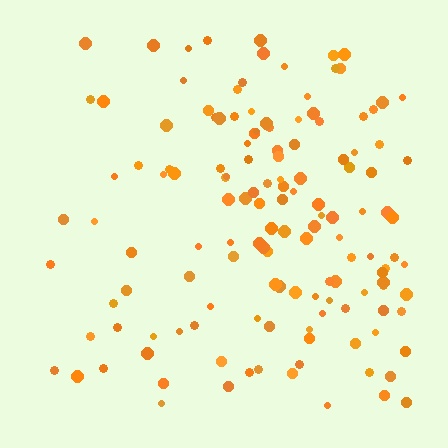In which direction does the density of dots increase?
From left to right, with the right side densest.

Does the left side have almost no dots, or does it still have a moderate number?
Still a moderate number, just noticeably fewer than the right.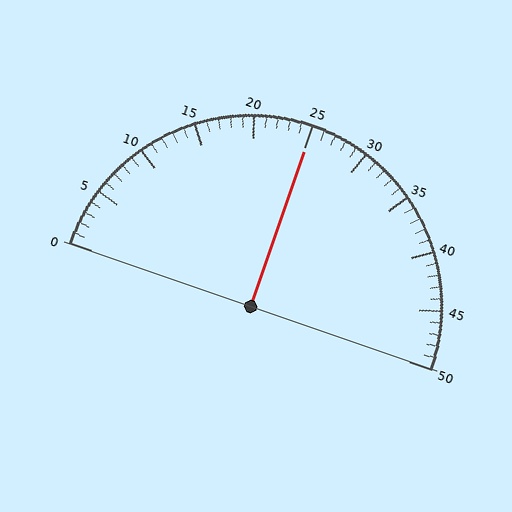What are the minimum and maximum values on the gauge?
The gauge ranges from 0 to 50.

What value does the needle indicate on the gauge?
The needle indicates approximately 25.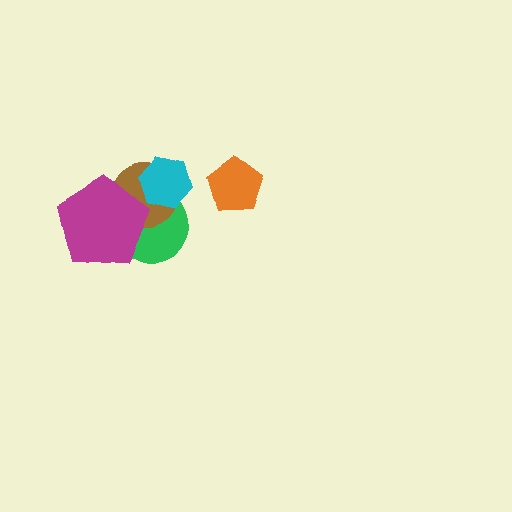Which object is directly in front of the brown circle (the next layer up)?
The magenta pentagon is directly in front of the brown circle.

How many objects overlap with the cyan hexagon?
2 objects overlap with the cyan hexagon.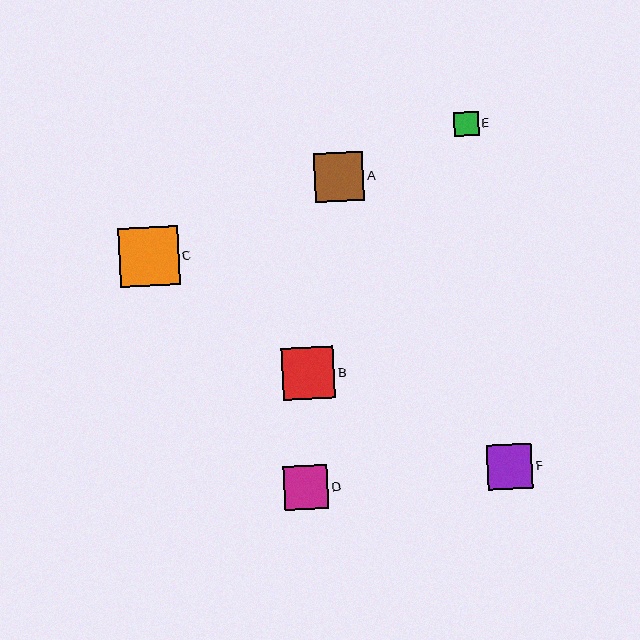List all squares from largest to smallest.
From largest to smallest: C, B, A, F, D, E.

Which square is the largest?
Square C is the largest with a size of approximately 59 pixels.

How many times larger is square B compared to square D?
Square B is approximately 1.2 times the size of square D.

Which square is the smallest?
Square E is the smallest with a size of approximately 25 pixels.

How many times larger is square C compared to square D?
Square C is approximately 1.4 times the size of square D.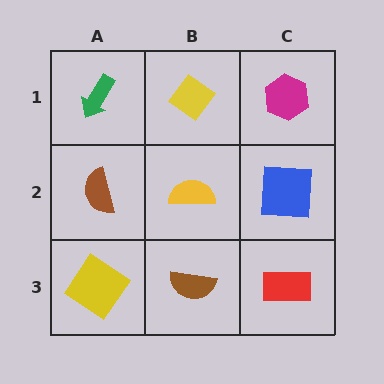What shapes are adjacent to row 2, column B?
A yellow diamond (row 1, column B), a brown semicircle (row 3, column B), a brown semicircle (row 2, column A), a blue square (row 2, column C).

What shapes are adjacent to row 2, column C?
A magenta hexagon (row 1, column C), a red rectangle (row 3, column C), a yellow semicircle (row 2, column B).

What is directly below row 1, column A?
A brown semicircle.